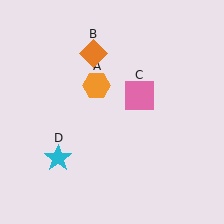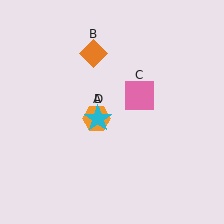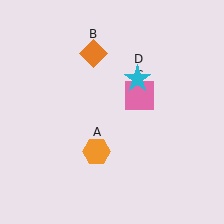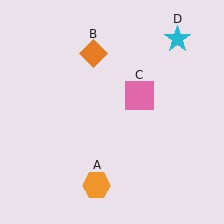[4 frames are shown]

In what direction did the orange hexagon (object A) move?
The orange hexagon (object A) moved down.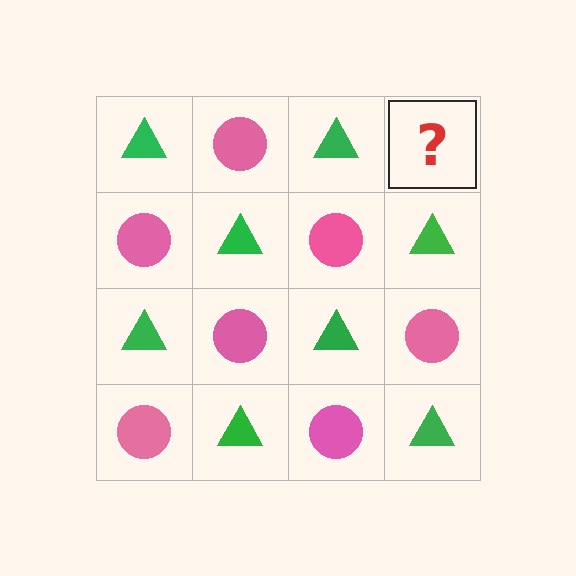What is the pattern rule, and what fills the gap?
The rule is that it alternates green triangle and pink circle in a checkerboard pattern. The gap should be filled with a pink circle.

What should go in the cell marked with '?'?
The missing cell should contain a pink circle.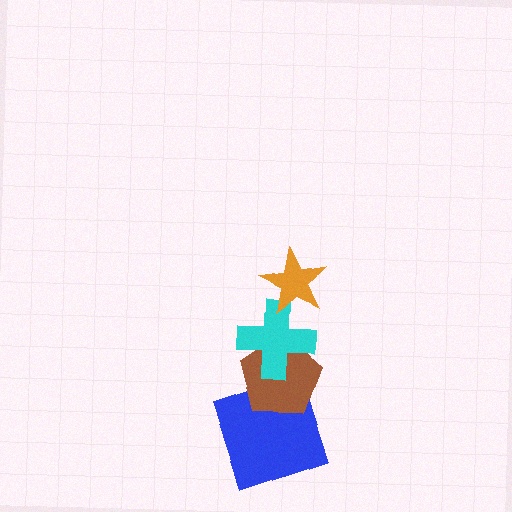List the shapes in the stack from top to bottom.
From top to bottom: the orange star, the cyan cross, the brown pentagon, the blue square.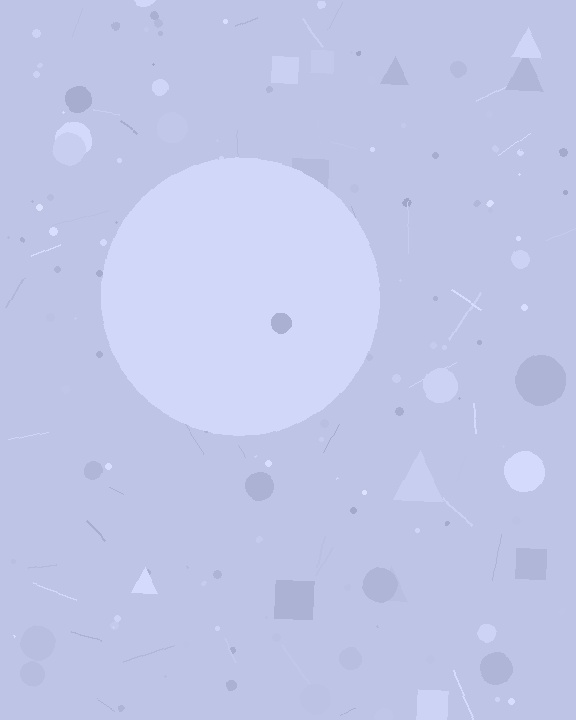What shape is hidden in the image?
A circle is hidden in the image.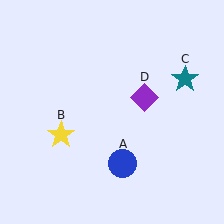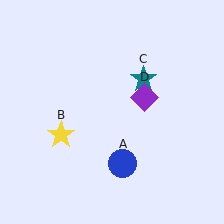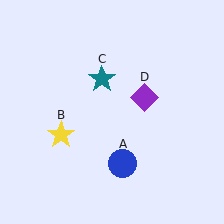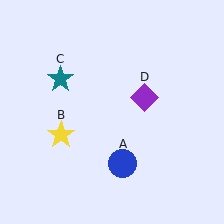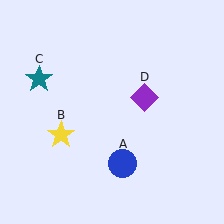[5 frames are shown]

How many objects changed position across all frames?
1 object changed position: teal star (object C).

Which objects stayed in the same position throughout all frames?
Blue circle (object A) and yellow star (object B) and purple diamond (object D) remained stationary.